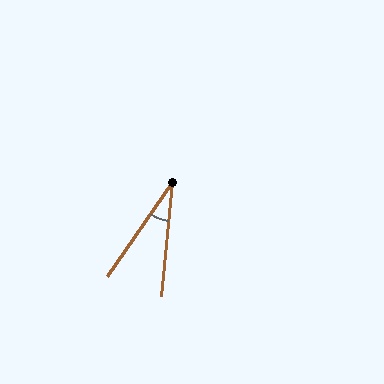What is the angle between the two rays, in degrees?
Approximately 29 degrees.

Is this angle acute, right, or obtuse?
It is acute.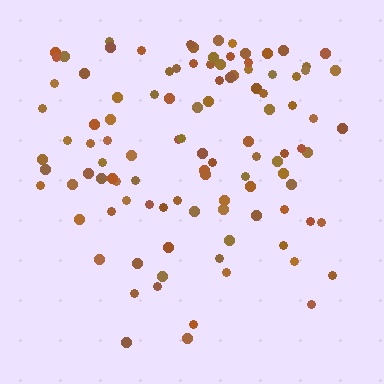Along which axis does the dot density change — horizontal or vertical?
Vertical.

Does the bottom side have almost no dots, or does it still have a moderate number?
Still a moderate number, just noticeably fewer than the top.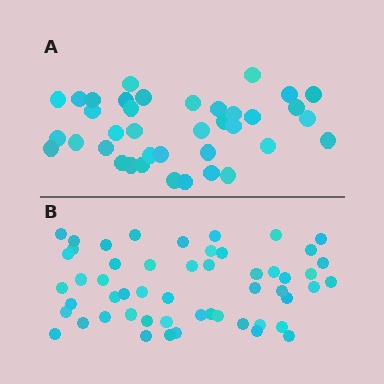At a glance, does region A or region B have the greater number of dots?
Region B (the bottom region) has more dots.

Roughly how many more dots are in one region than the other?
Region B has approximately 15 more dots than region A.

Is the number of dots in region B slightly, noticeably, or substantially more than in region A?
Region B has noticeably more, but not dramatically so. The ratio is roughly 1.4 to 1.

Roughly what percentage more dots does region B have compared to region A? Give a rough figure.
About 40% more.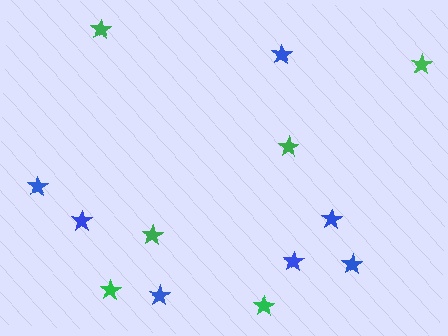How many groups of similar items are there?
There are 2 groups: one group of blue stars (7) and one group of green stars (6).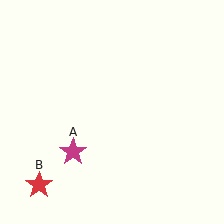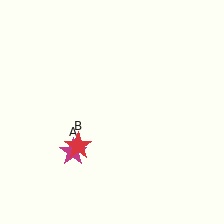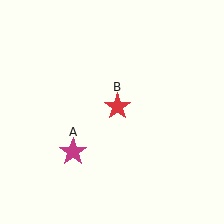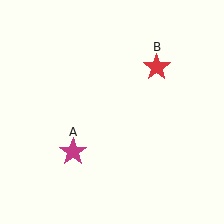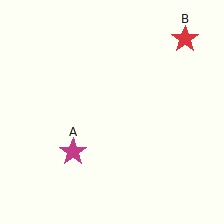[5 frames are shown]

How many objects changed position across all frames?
1 object changed position: red star (object B).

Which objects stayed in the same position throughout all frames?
Magenta star (object A) remained stationary.